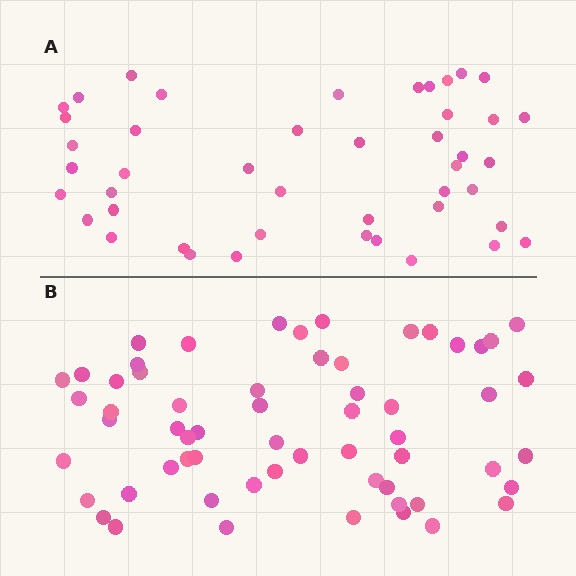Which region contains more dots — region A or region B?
Region B (the bottom region) has more dots.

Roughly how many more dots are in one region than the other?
Region B has approximately 15 more dots than region A.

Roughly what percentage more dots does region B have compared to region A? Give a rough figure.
About 35% more.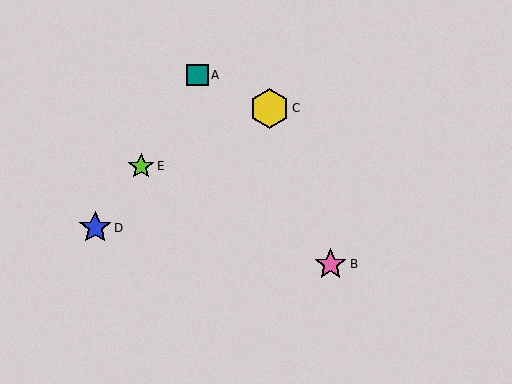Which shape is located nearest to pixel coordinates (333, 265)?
The pink star (labeled B) at (330, 264) is nearest to that location.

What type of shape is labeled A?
Shape A is a teal square.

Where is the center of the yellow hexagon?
The center of the yellow hexagon is at (269, 109).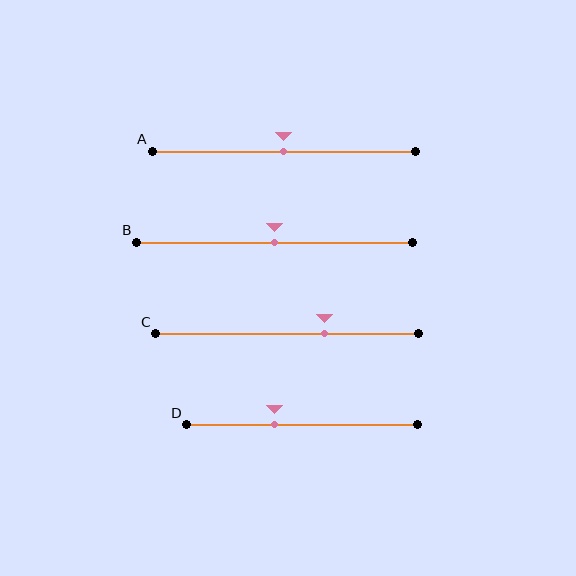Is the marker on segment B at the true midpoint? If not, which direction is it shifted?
Yes, the marker on segment B is at the true midpoint.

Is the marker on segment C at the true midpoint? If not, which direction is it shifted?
No, the marker on segment C is shifted to the right by about 14% of the segment length.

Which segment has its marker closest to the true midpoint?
Segment A has its marker closest to the true midpoint.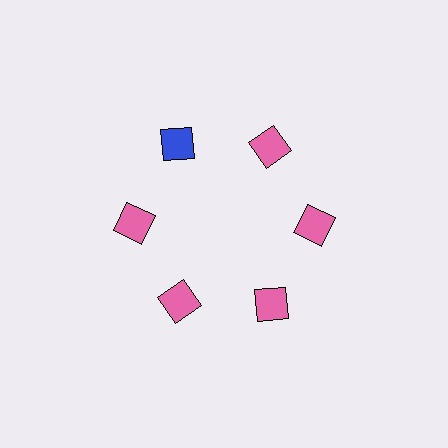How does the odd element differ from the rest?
It has a different color: blue instead of pink.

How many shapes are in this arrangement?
There are 6 shapes arranged in a ring pattern.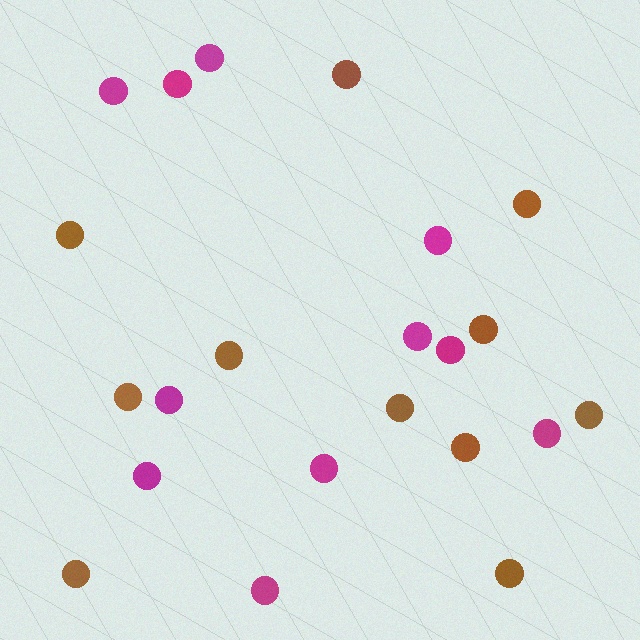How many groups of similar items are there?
There are 2 groups: one group of brown circles (11) and one group of magenta circles (11).